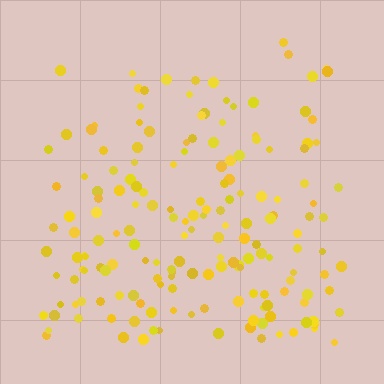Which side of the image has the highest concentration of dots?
The bottom.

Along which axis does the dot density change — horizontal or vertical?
Vertical.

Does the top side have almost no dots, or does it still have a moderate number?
Still a moderate number, just noticeably fewer than the bottom.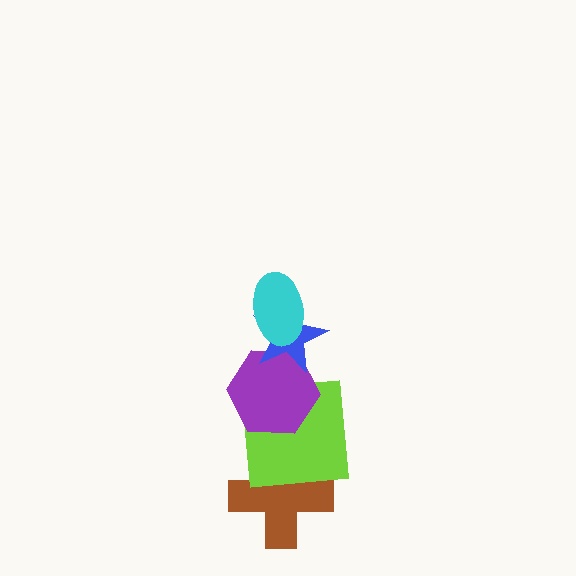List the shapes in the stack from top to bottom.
From top to bottom: the cyan ellipse, the blue star, the purple hexagon, the lime square, the brown cross.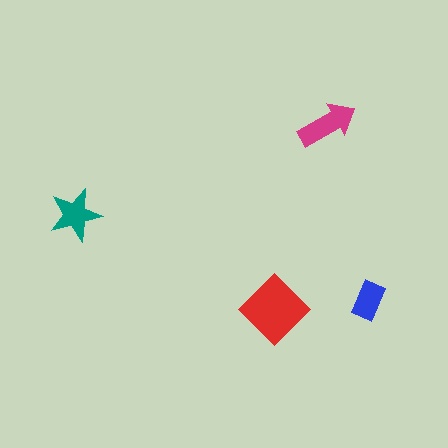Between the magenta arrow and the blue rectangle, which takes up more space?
The magenta arrow.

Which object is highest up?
The magenta arrow is topmost.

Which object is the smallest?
The blue rectangle.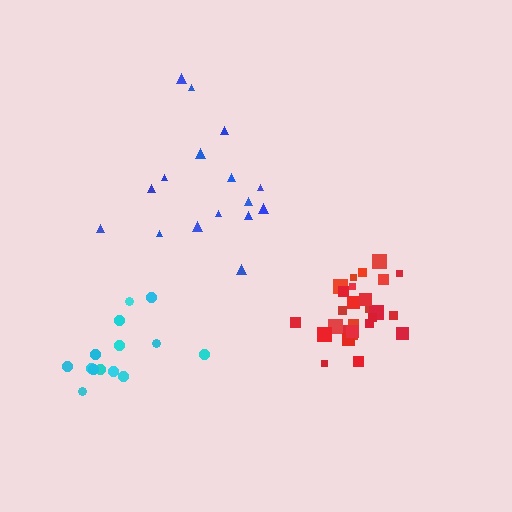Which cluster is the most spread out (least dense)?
Blue.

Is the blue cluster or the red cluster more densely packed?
Red.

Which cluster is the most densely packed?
Red.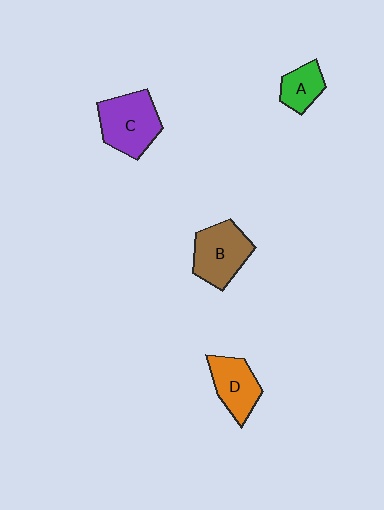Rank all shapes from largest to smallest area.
From largest to smallest: C (purple), B (brown), D (orange), A (green).